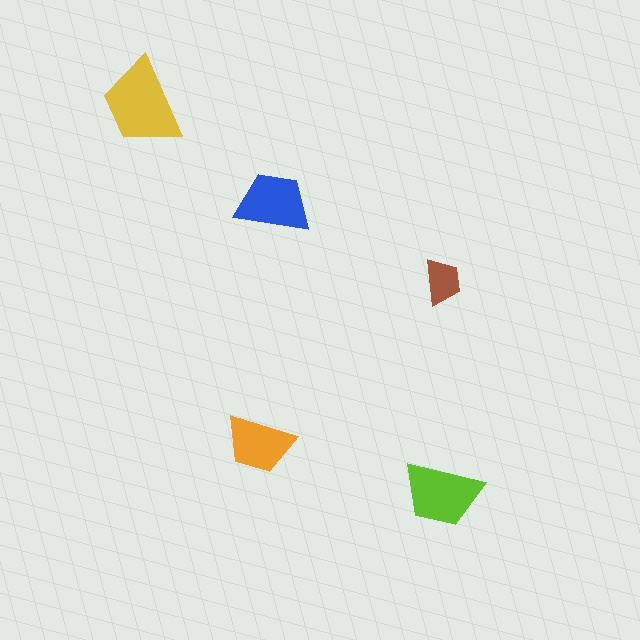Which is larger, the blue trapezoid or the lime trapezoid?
The lime one.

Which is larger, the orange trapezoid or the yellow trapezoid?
The yellow one.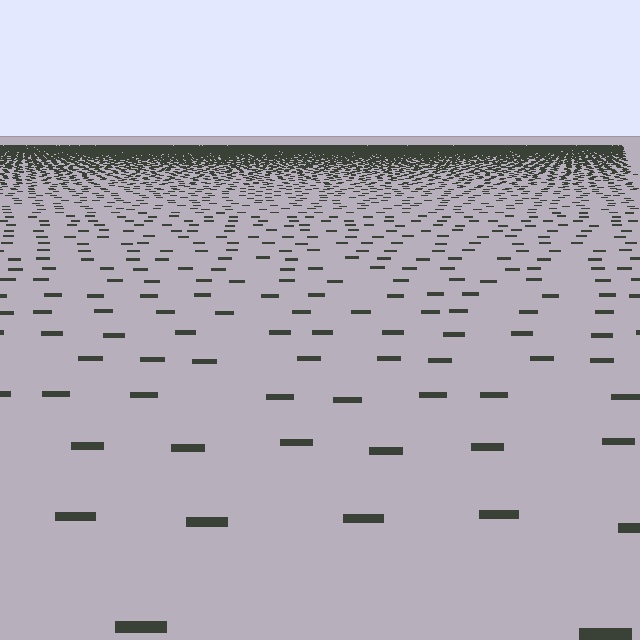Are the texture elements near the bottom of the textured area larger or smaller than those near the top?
Larger. Near the bottom, elements are closer to the viewer and appear at a bigger on-screen size.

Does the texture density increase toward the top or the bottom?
Density increases toward the top.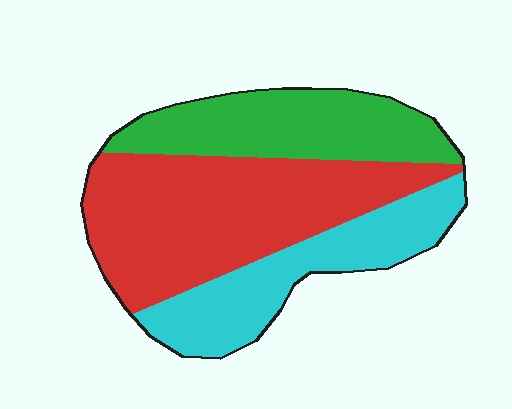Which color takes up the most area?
Red, at roughly 45%.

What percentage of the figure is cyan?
Cyan takes up about one quarter (1/4) of the figure.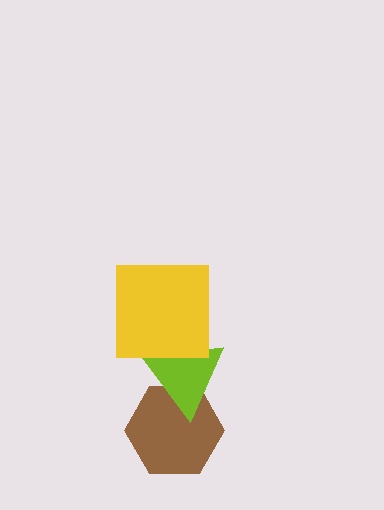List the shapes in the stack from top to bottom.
From top to bottom: the yellow square, the lime triangle, the brown hexagon.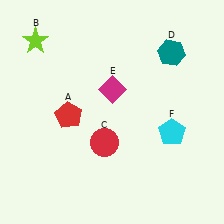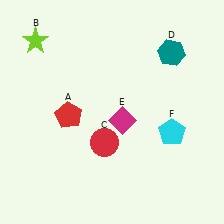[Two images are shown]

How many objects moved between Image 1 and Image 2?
1 object moved between the two images.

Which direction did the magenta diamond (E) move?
The magenta diamond (E) moved down.